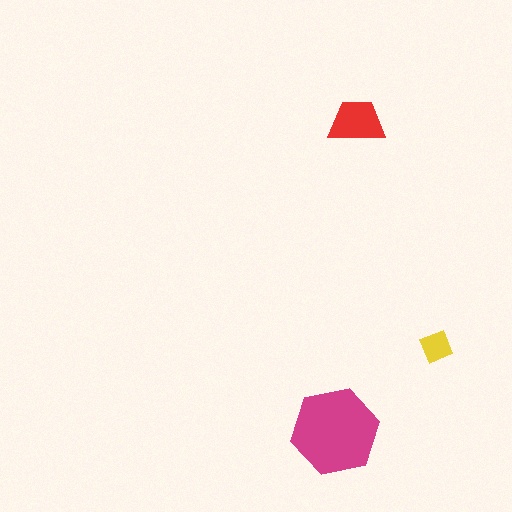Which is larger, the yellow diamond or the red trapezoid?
The red trapezoid.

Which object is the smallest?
The yellow diamond.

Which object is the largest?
The magenta hexagon.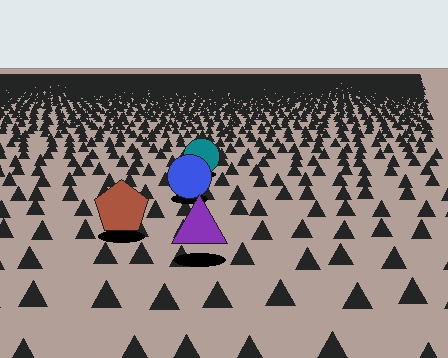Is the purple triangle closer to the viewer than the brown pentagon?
Yes. The purple triangle is closer — you can tell from the texture gradient: the ground texture is coarser near it.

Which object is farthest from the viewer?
The teal circle is farthest from the viewer. It appears smaller and the ground texture around it is denser.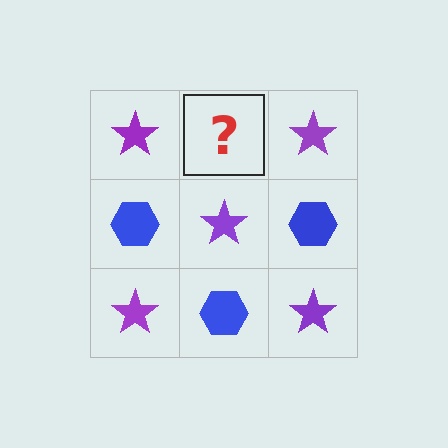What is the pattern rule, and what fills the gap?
The rule is that it alternates purple star and blue hexagon in a checkerboard pattern. The gap should be filled with a blue hexagon.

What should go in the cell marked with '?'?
The missing cell should contain a blue hexagon.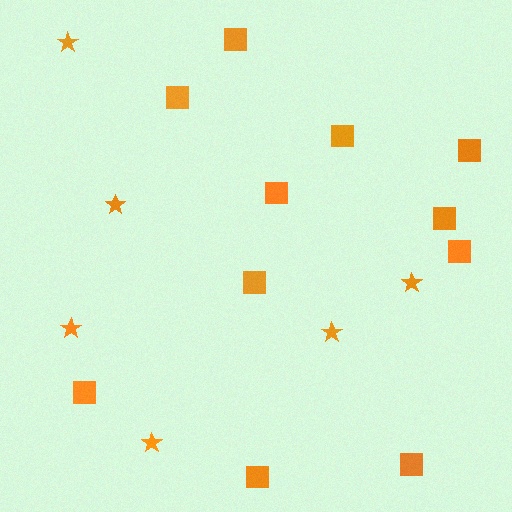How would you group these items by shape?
There are 2 groups: one group of squares (11) and one group of stars (6).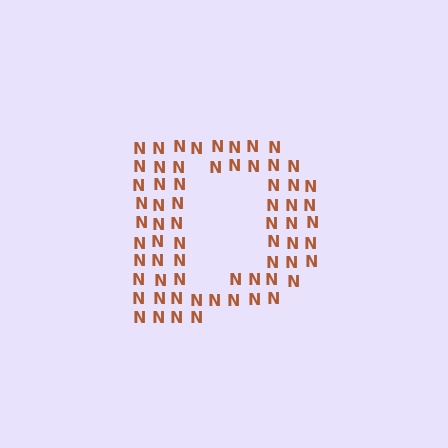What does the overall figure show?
The overall figure shows the letter D.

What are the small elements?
The small elements are letter N's.